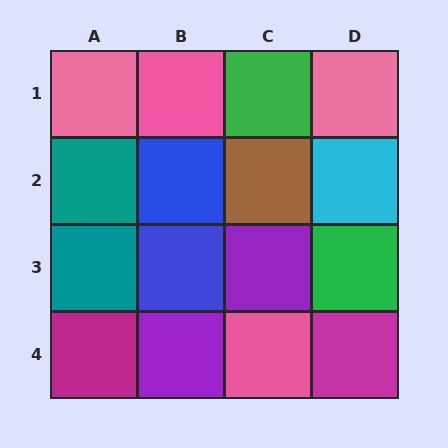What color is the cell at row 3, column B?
Blue.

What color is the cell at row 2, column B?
Blue.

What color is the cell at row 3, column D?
Green.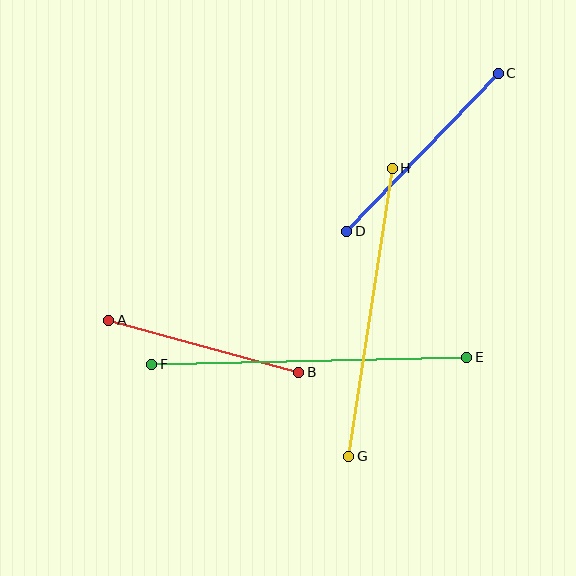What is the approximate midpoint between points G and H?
The midpoint is at approximately (370, 312) pixels.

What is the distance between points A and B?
The distance is approximately 197 pixels.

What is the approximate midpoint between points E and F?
The midpoint is at approximately (309, 361) pixels.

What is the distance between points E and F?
The distance is approximately 315 pixels.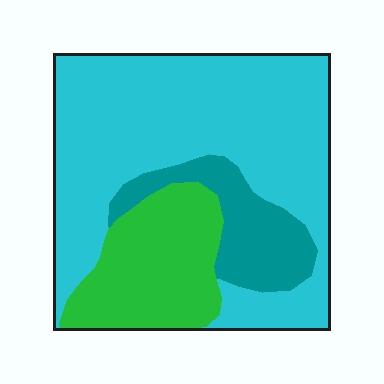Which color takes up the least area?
Teal, at roughly 15%.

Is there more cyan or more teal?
Cyan.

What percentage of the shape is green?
Green takes up less than a quarter of the shape.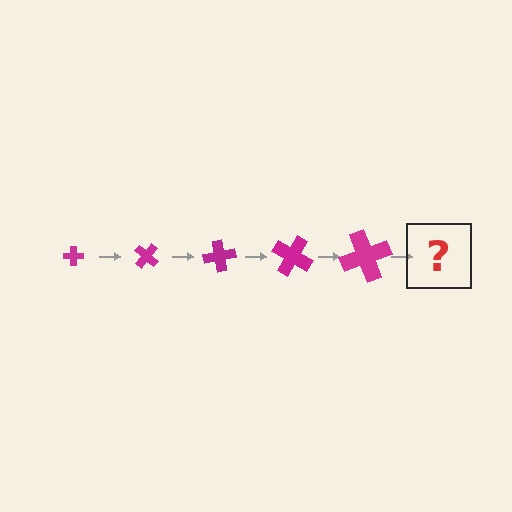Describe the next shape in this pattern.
It should be a cross, larger than the previous one and rotated 200 degrees from the start.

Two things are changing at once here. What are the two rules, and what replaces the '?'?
The two rules are that the cross grows larger each step and it rotates 40 degrees each step. The '?' should be a cross, larger than the previous one and rotated 200 degrees from the start.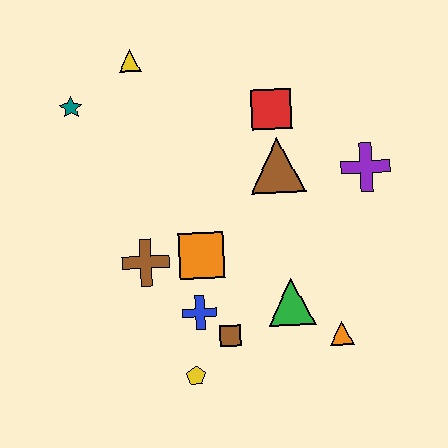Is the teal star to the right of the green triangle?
No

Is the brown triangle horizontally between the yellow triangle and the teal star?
No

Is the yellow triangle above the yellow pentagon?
Yes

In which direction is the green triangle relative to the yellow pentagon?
The green triangle is to the right of the yellow pentagon.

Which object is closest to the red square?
The brown triangle is closest to the red square.